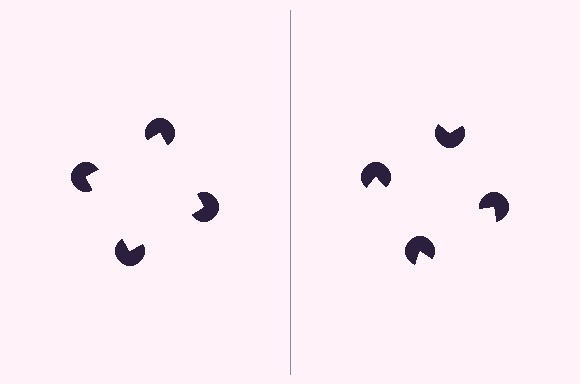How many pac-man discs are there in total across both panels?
8 — 4 on each side.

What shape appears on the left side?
An illusory square.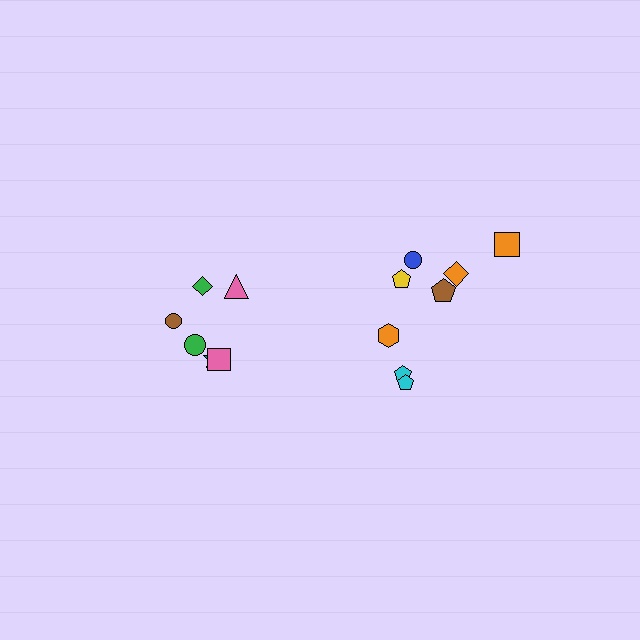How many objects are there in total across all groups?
There are 14 objects.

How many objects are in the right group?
There are 8 objects.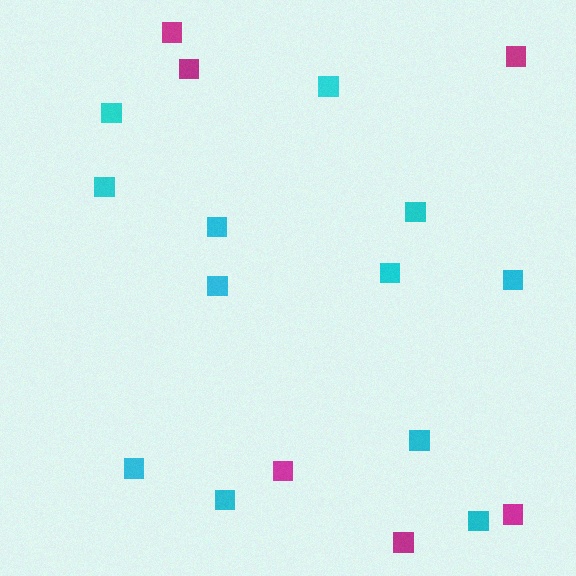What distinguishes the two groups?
There are 2 groups: one group of magenta squares (6) and one group of cyan squares (12).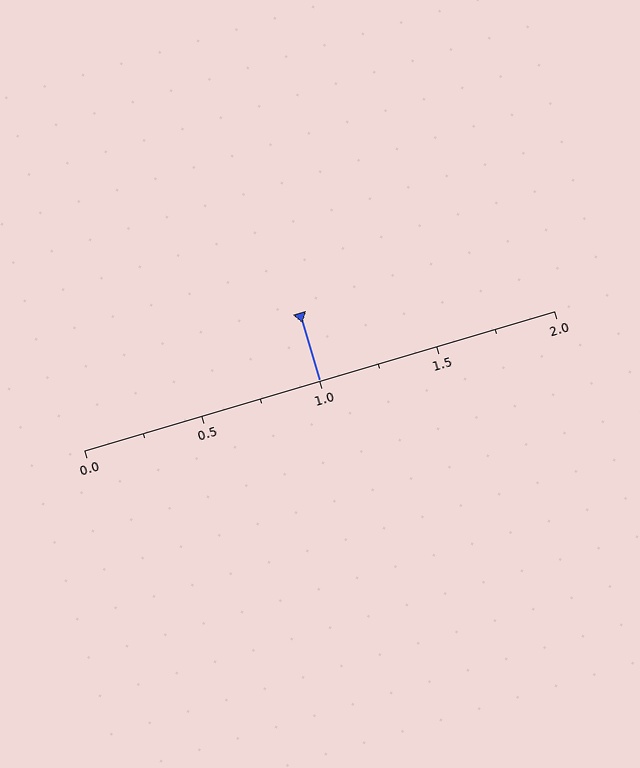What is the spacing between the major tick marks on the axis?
The major ticks are spaced 0.5 apart.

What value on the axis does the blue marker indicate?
The marker indicates approximately 1.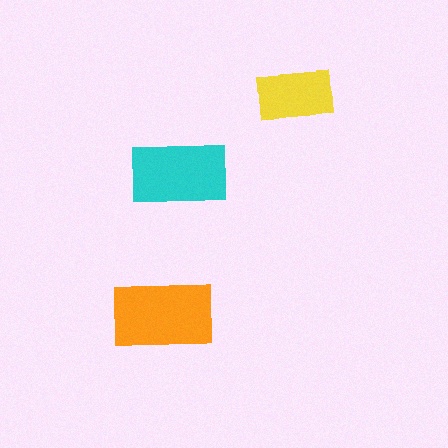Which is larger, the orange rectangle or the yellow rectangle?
The orange one.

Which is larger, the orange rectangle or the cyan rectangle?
The orange one.